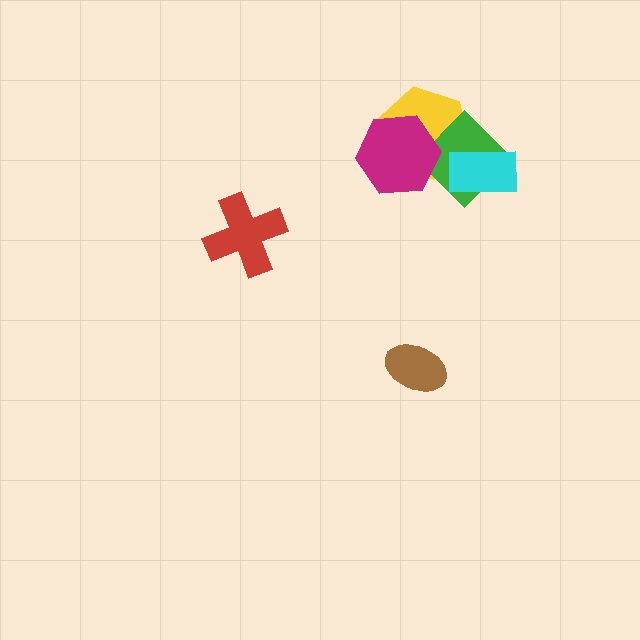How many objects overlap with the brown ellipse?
0 objects overlap with the brown ellipse.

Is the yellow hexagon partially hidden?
Yes, it is partially covered by another shape.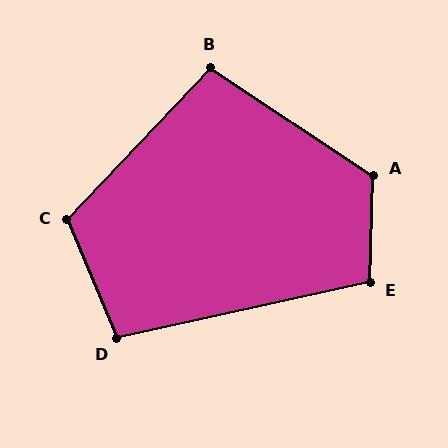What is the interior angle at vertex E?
Approximately 105 degrees (obtuse).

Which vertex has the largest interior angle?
A, at approximately 122 degrees.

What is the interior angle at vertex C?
Approximately 114 degrees (obtuse).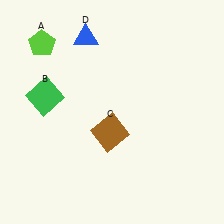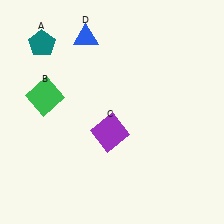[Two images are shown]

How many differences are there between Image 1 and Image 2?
There are 2 differences between the two images.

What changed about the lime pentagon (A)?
In Image 1, A is lime. In Image 2, it changed to teal.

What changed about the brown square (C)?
In Image 1, C is brown. In Image 2, it changed to purple.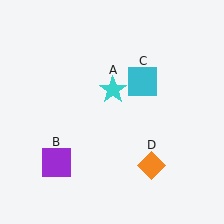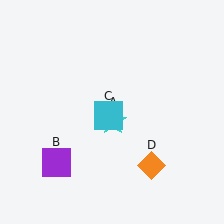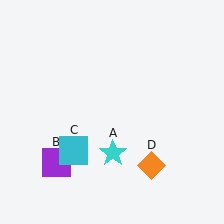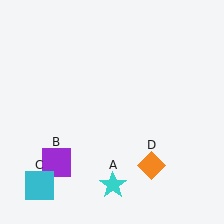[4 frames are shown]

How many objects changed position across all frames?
2 objects changed position: cyan star (object A), cyan square (object C).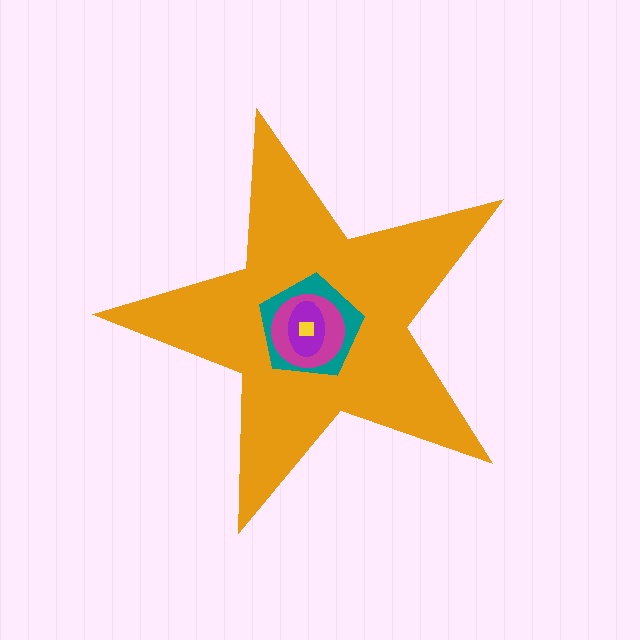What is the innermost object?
The yellow square.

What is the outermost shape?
The orange star.